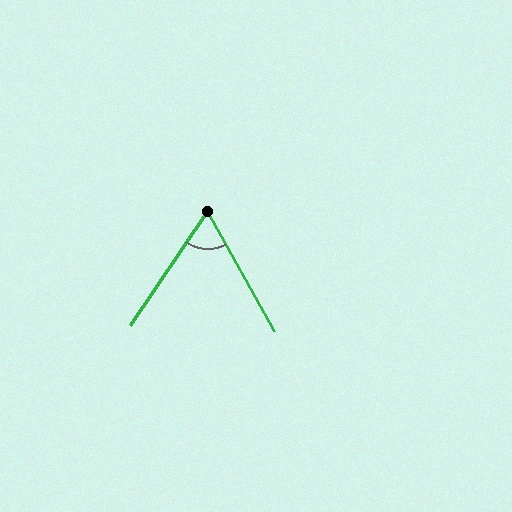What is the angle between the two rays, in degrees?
Approximately 63 degrees.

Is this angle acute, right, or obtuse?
It is acute.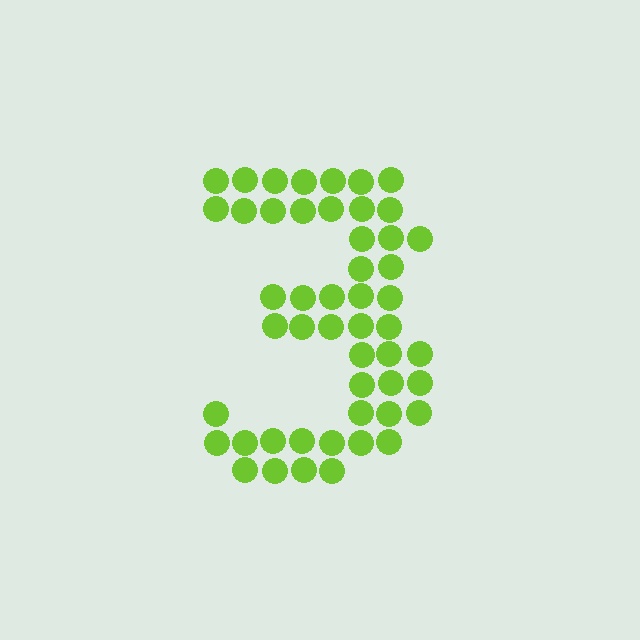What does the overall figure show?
The overall figure shows the digit 3.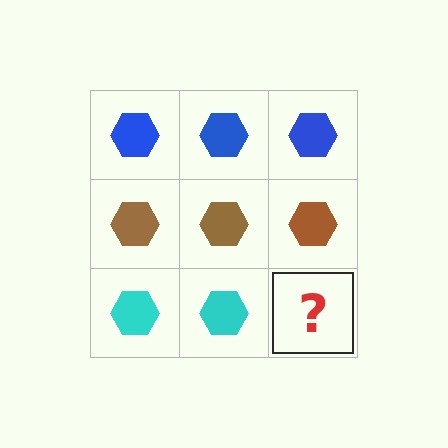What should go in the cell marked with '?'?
The missing cell should contain a cyan hexagon.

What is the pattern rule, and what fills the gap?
The rule is that each row has a consistent color. The gap should be filled with a cyan hexagon.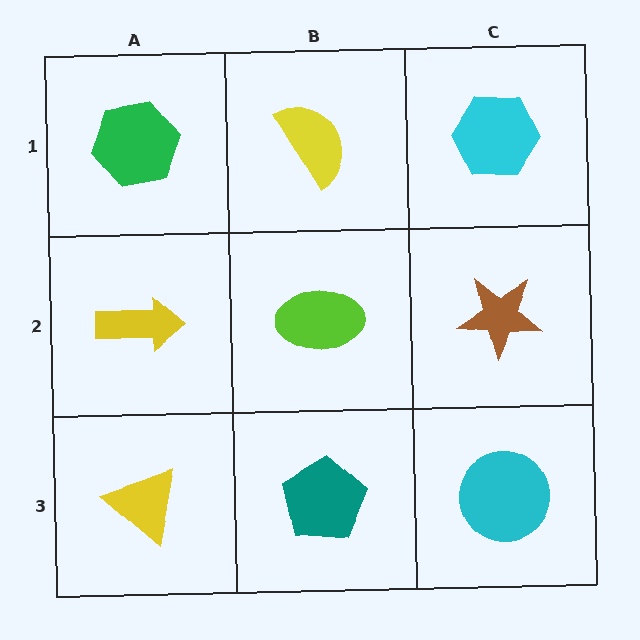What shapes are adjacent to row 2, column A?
A green hexagon (row 1, column A), a yellow triangle (row 3, column A), a lime ellipse (row 2, column B).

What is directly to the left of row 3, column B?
A yellow triangle.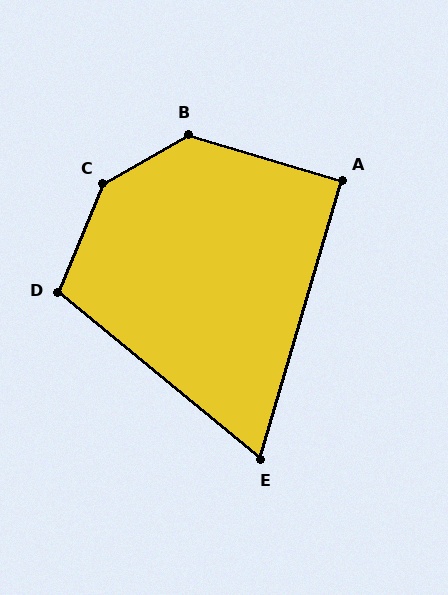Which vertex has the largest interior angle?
C, at approximately 142 degrees.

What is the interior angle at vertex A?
Approximately 90 degrees (approximately right).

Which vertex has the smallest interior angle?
E, at approximately 67 degrees.